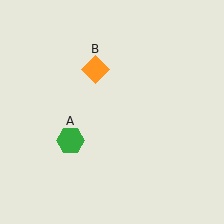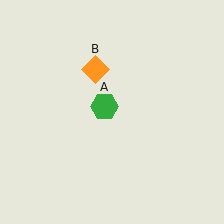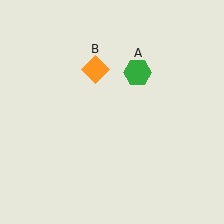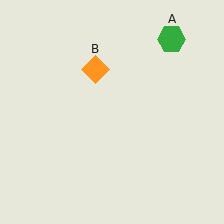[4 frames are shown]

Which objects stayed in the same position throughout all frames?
Orange diamond (object B) remained stationary.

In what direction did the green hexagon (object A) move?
The green hexagon (object A) moved up and to the right.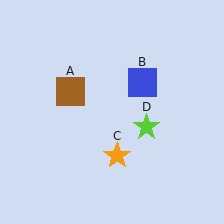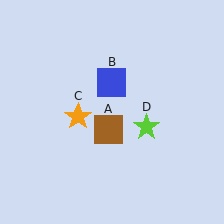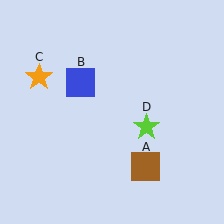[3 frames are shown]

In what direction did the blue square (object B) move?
The blue square (object B) moved left.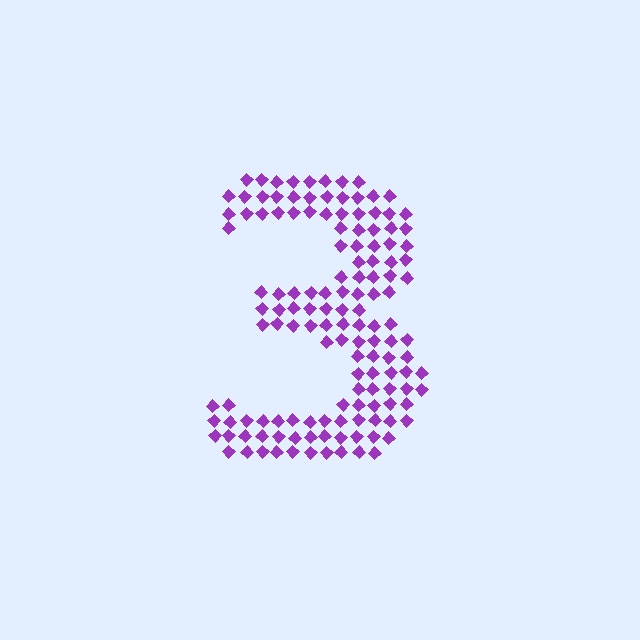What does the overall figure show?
The overall figure shows the digit 3.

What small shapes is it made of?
It is made of small diamonds.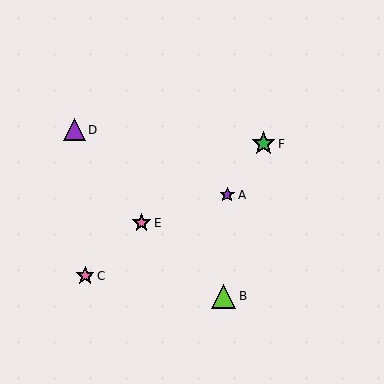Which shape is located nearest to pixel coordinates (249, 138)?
The green star (labeled F) at (263, 144) is nearest to that location.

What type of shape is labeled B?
Shape B is a lime triangle.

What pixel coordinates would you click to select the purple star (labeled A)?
Click at (227, 195) to select the purple star A.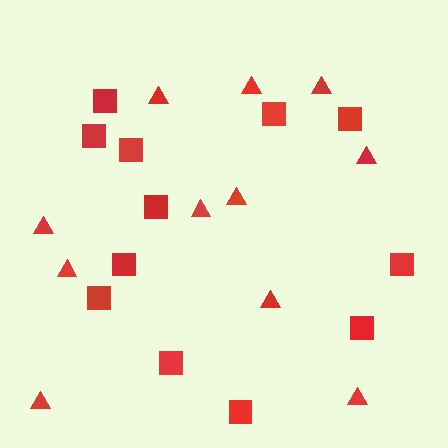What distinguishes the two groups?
There are 2 groups: one group of squares (12) and one group of triangles (11).